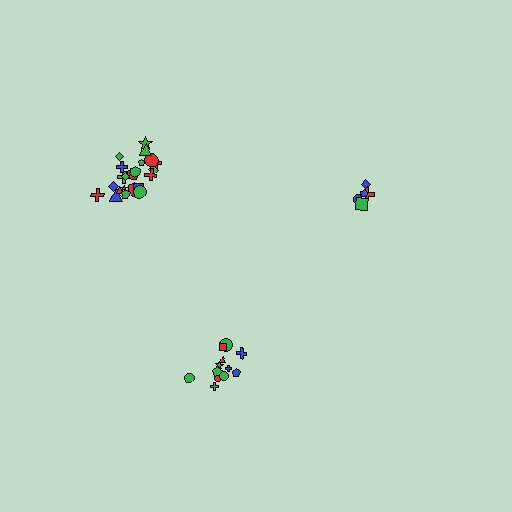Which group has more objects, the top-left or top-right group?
The top-left group.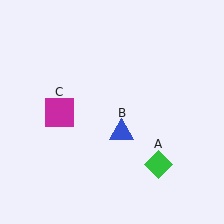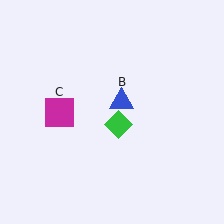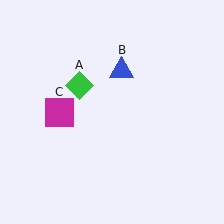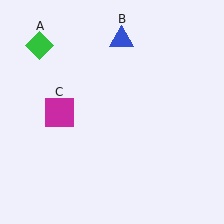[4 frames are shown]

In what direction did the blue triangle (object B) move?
The blue triangle (object B) moved up.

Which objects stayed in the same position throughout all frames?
Magenta square (object C) remained stationary.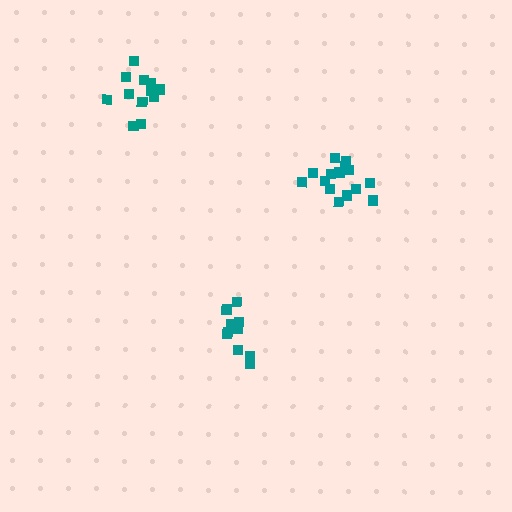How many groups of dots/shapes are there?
There are 3 groups.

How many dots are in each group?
Group 1: 15 dots, Group 2: 10 dots, Group 3: 12 dots (37 total).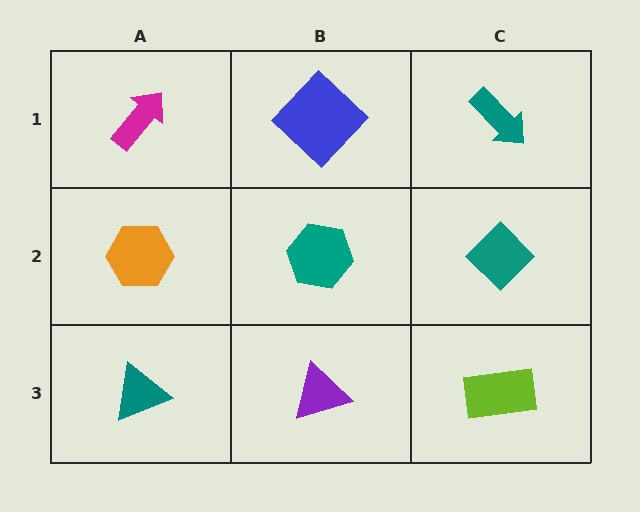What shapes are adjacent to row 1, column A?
An orange hexagon (row 2, column A), a blue diamond (row 1, column B).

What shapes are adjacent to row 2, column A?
A magenta arrow (row 1, column A), a teal triangle (row 3, column A), a teal hexagon (row 2, column B).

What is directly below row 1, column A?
An orange hexagon.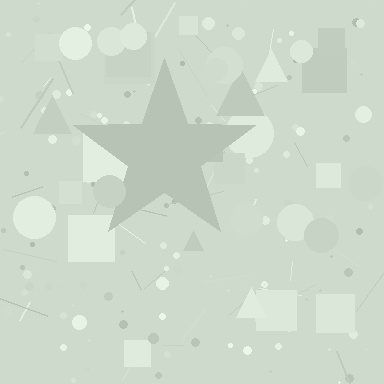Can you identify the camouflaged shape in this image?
The camouflaged shape is a star.